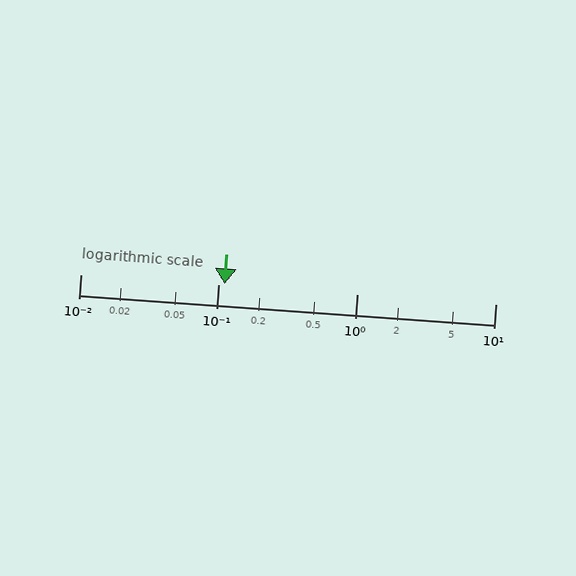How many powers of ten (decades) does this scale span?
The scale spans 3 decades, from 0.01 to 10.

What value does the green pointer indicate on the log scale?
The pointer indicates approximately 0.11.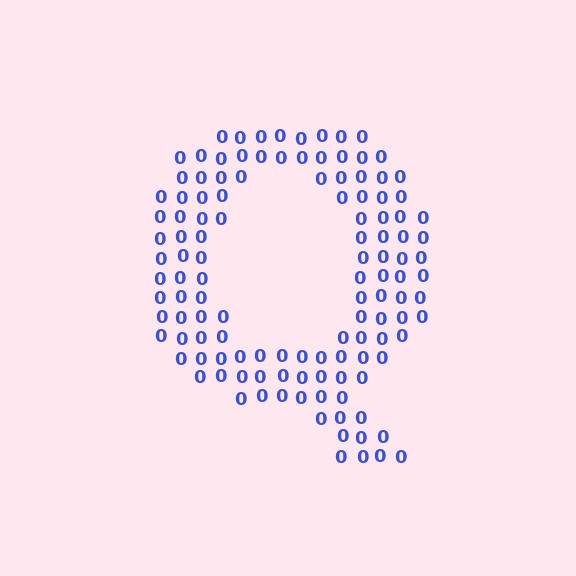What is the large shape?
The large shape is the letter Q.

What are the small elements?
The small elements are digit 0's.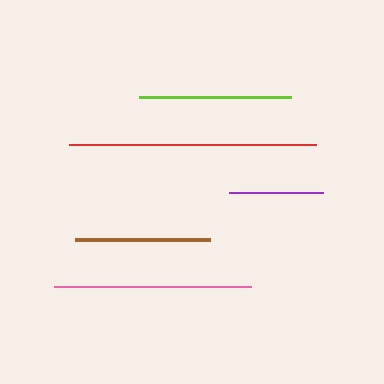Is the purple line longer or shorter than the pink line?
The pink line is longer than the purple line.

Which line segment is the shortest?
The purple line is the shortest at approximately 94 pixels.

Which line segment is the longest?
The red line is the longest at approximately 247 pixels.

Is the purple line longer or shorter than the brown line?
The brown line is longer than the purple line.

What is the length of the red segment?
The red segment is approximately 247 pixels long.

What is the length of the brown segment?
The brown segment is approximately 135 pixels long.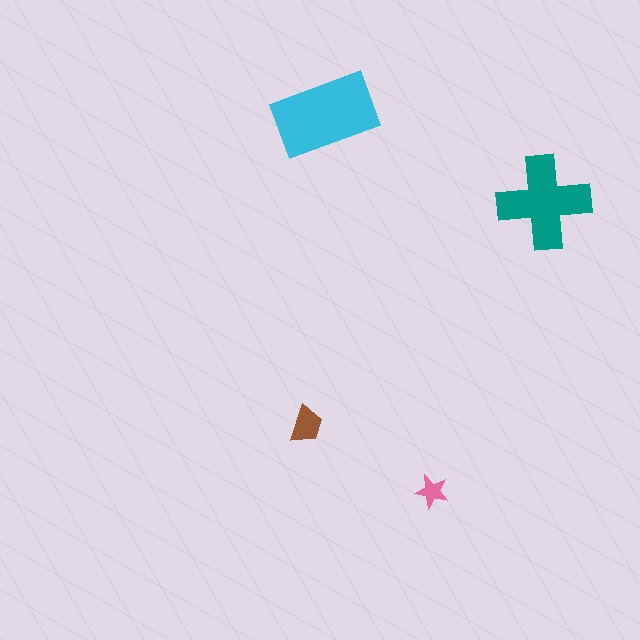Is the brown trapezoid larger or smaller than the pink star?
Larger.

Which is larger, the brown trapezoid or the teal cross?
The teal cross.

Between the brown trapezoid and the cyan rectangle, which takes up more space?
The cyan rectangle.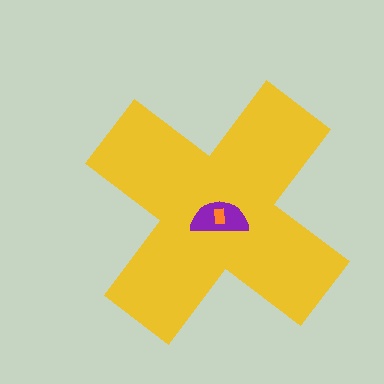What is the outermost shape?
The yellow cross.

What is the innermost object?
The orange rectangle.